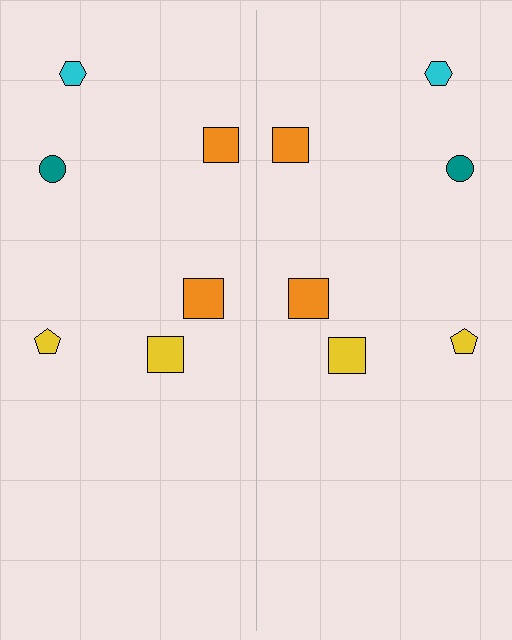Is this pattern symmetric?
Yes, this pattern has bilateral (reflection) symmetry.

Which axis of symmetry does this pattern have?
The pattern has a vertical axis of symmetry running through the center of the image.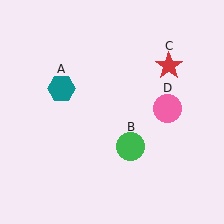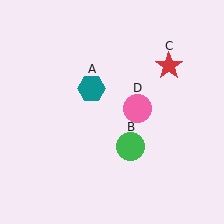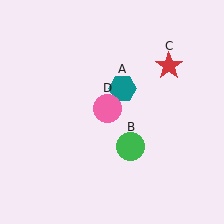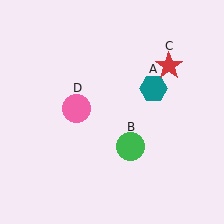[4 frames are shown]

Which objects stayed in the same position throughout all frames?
Green circle (object B) and red star (object C) remained stationary.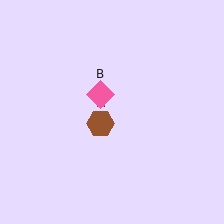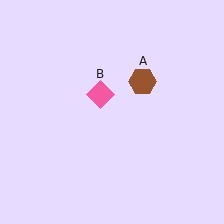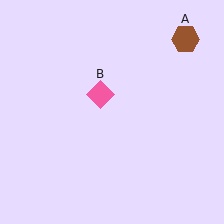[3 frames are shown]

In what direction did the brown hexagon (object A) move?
The brown hexagon (object A) moved up and to the right.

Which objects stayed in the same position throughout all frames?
Pink diamond (object B) remained stationary.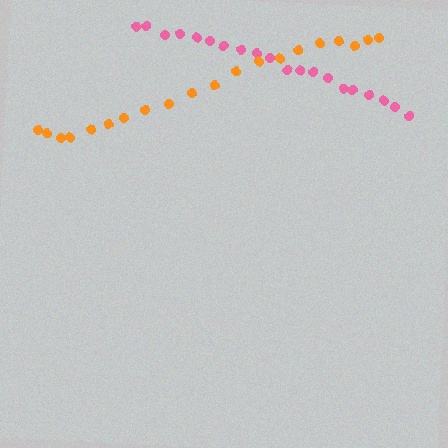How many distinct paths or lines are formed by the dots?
There are 2 distinct paths.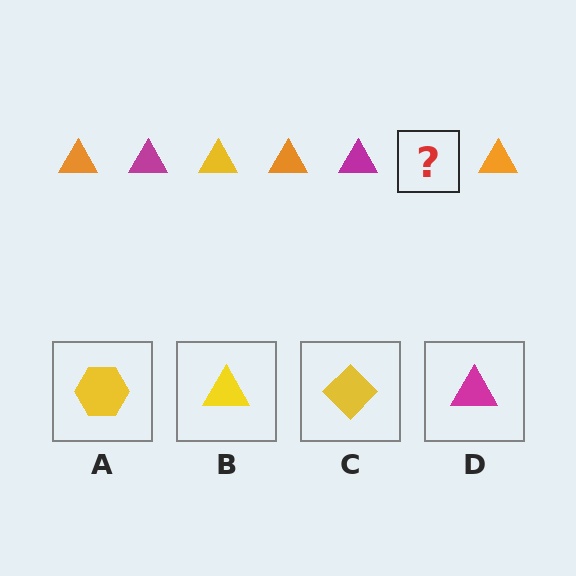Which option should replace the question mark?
Option B.